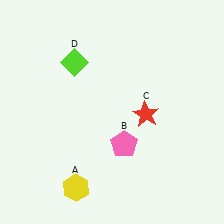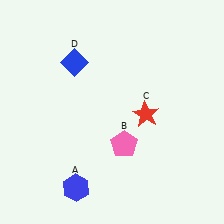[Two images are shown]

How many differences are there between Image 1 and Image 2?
There are 2 differences between the two images.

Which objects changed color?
A changed from yellow to blue. D changed from lime to blue.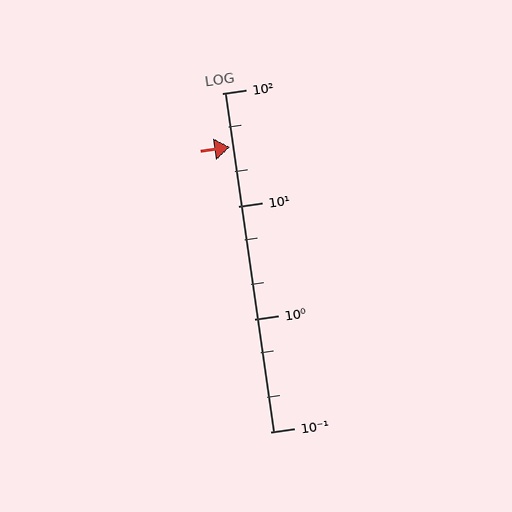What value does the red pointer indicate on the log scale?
The pointer indicates approximately 33.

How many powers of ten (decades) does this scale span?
The scale spans 3 decades, from 0.1 to 100.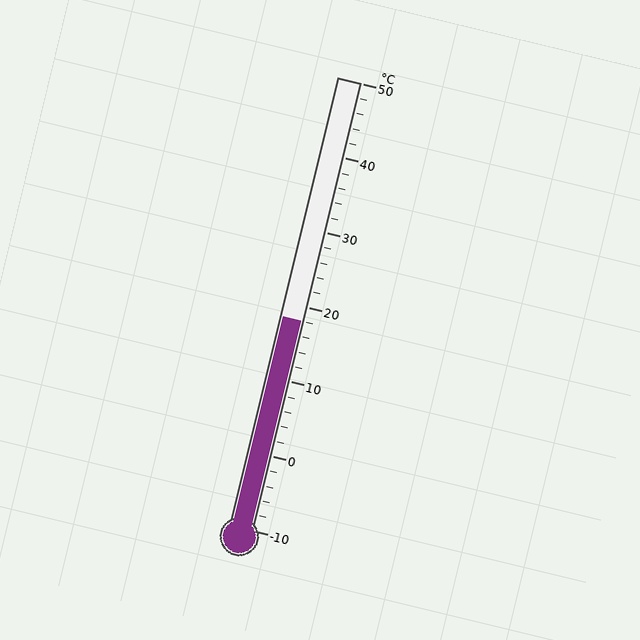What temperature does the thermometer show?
The thermometer shows approximately 18°C.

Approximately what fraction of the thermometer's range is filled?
The thermometer is filled to approximately 45% of its range.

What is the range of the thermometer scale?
The thermometer scale ranges from -10°C to 50°C.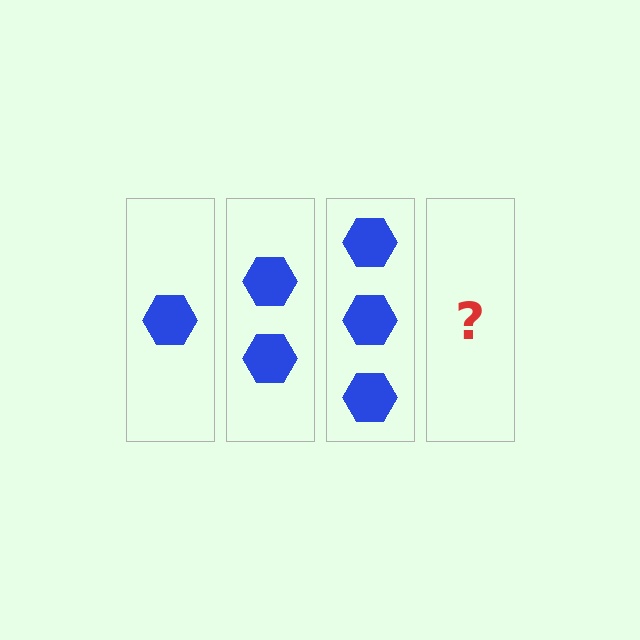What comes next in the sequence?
The next element should be 4 hexagons.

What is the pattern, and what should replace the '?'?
The pattern is that each step adds one more hexagon. The '?' should be 4 hexagons.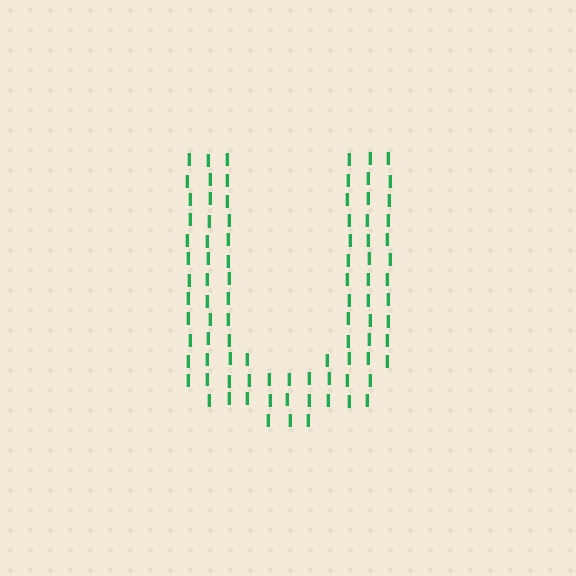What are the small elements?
The small elements are letter I's.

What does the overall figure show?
The overall figure shows the letter U.